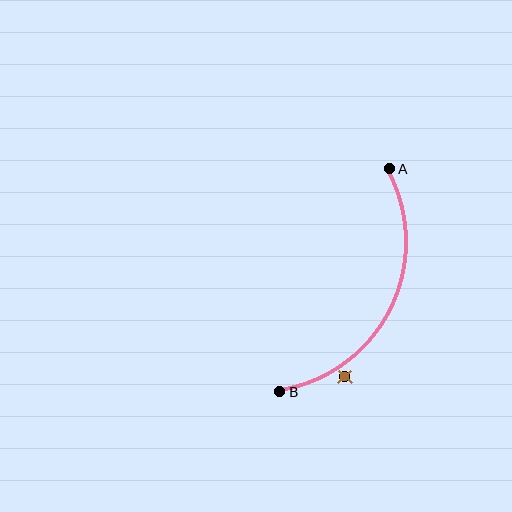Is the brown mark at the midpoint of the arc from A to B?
No — the brown mark does not lie on the arc at all. It sits slightly outside the curve.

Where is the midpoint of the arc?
The arc midpoint is the point on the curve farthest from the straight line joining A and B. It sits to the right of that line.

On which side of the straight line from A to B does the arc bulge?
The arc bulges to the right of the straight line connecting A and B.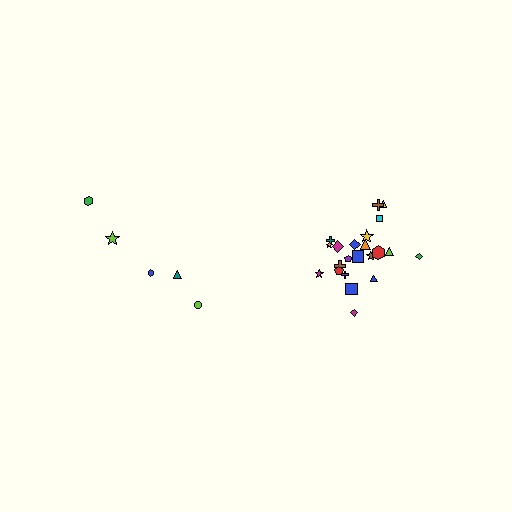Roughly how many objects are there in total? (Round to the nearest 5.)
Roughly 25 objects in total.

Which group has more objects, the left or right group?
The right group.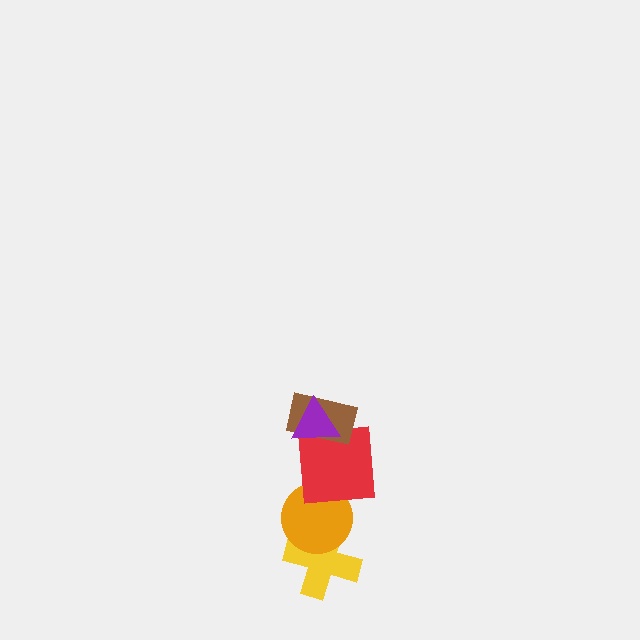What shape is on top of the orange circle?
The red square is on top of the orange circle.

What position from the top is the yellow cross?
The yellow cross is 5th from the top.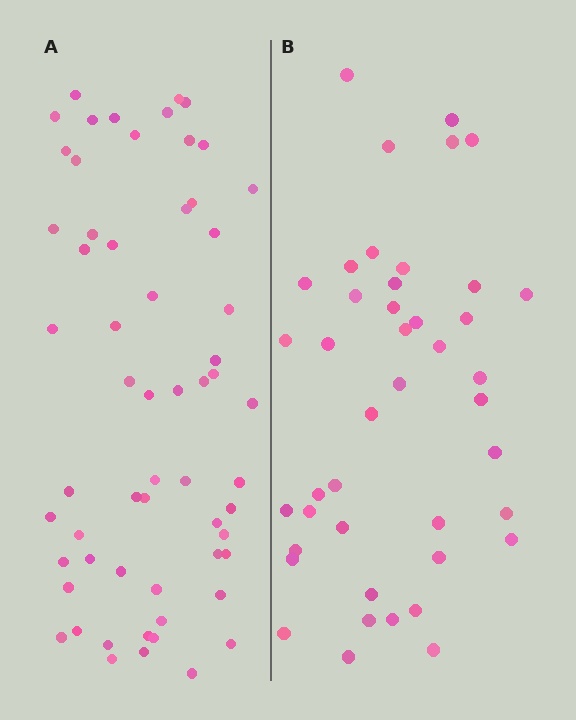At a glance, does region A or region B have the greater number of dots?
Region A (the left region) has more dots.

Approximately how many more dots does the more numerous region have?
Region A has approximately 15 more dots than region B.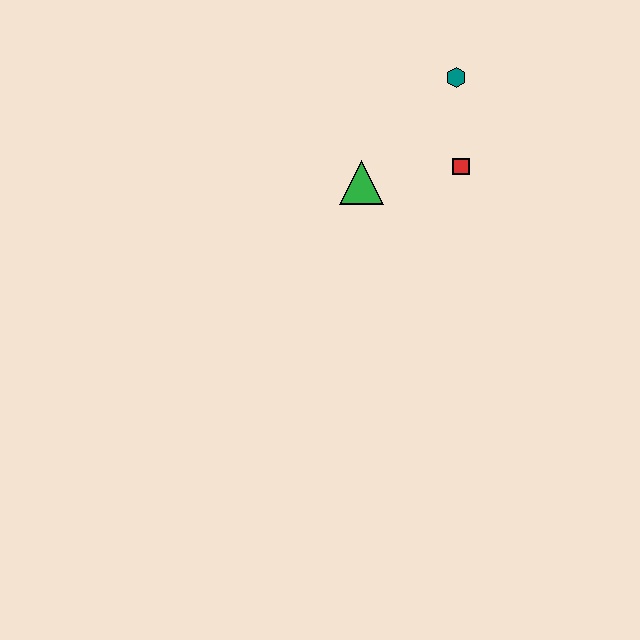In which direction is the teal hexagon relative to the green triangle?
The teal hexagon is above the green triangle.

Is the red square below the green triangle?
No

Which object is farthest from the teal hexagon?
The green triangle is farthest from the teal hexagon.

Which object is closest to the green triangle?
The red square is closest to the green triangle.